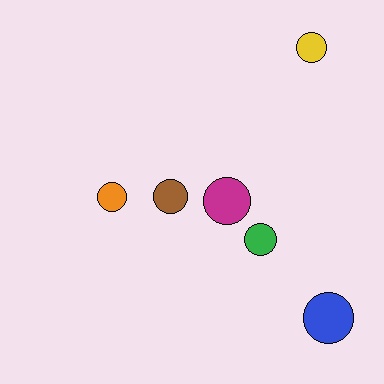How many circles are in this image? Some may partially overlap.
There are 6 circles.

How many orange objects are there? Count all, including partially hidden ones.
There is 1 orange object.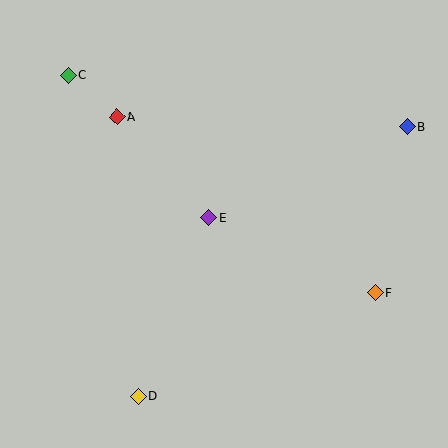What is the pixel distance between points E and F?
The distance between E and F is 183 pixels.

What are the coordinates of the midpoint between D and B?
The midpoint between D and B is at (272, 262).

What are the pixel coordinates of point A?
Point A is at (117, 117).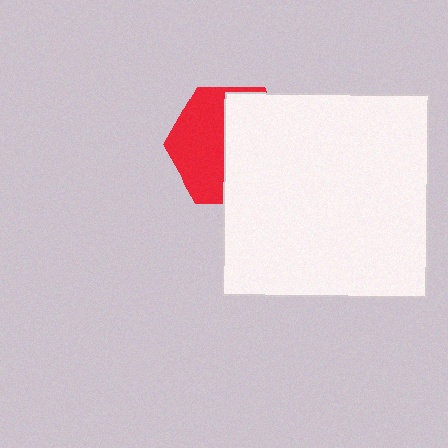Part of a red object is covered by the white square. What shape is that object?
It is a hexagon.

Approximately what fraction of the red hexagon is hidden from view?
Roughly 54% of the red hexagon is hidden behind the white square.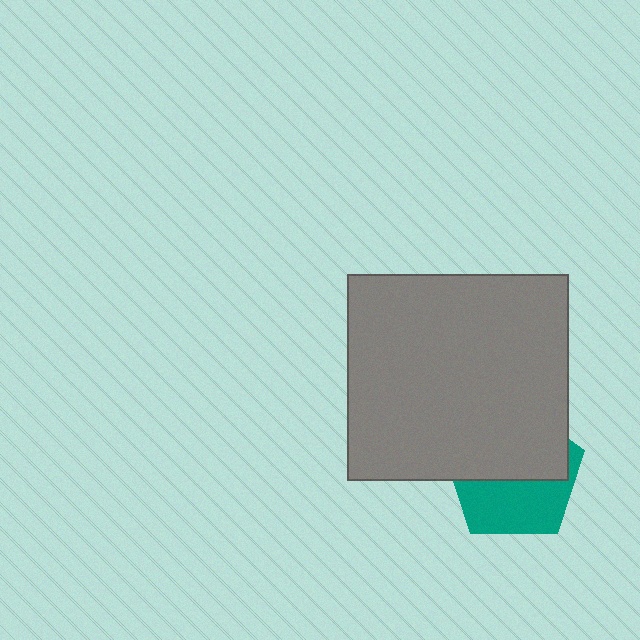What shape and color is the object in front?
The object in front is a gray rectangle.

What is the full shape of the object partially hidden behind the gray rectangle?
The partially hidden object is a teal pentagon.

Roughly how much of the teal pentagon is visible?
A small part of it is visible (roughly 44%).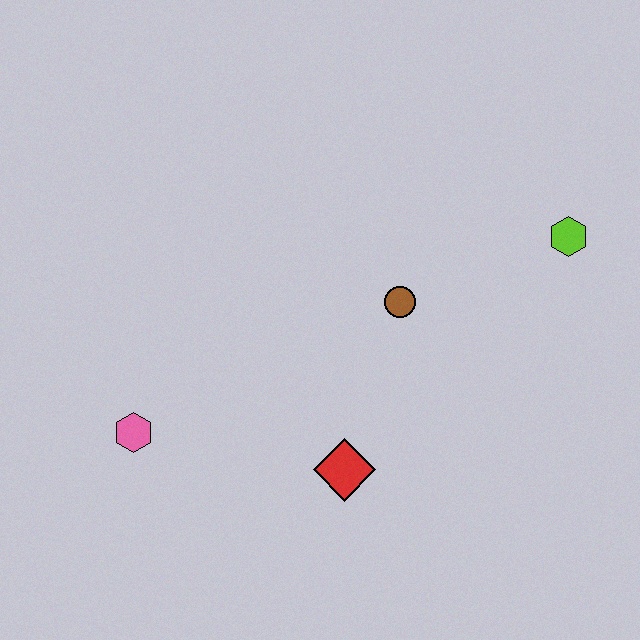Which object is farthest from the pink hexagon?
The lime hexagon is farthest from the pink hexagon.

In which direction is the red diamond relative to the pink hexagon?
The red diamond is to the right of the pink hexagon.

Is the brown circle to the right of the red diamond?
Yes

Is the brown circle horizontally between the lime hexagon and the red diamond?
Yes